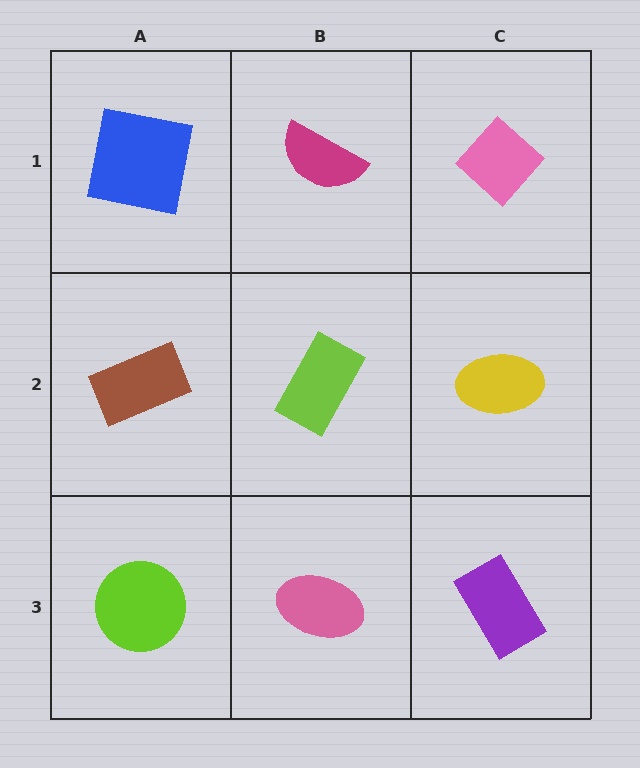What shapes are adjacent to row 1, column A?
A brown rectangle (row 2, column A), a magenta semicircle (row 1, column B).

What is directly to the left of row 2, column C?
A lime rectangle.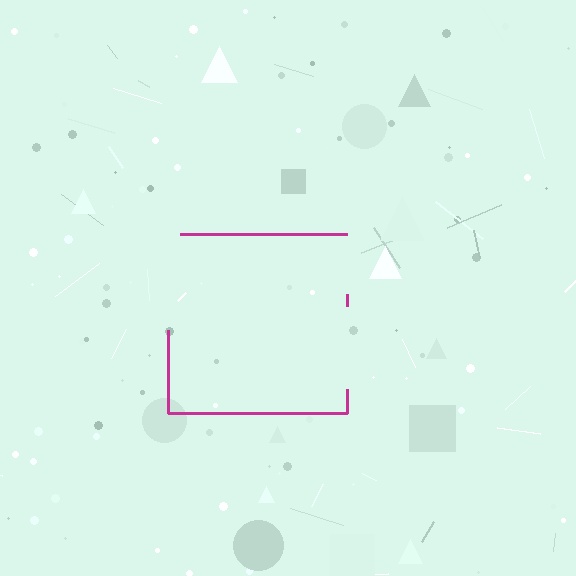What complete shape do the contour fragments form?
The contour fragments form a square.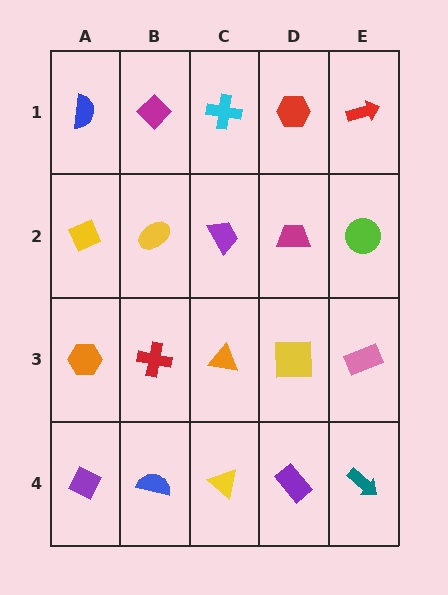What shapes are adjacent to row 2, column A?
A blue semicircle (row 1, column A), an orange hexagon (row 3, column A), a yellow ellipse (row 2, column B).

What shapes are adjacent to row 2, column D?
A red hexagon (row 1, column D), a yellow square (row 3, column D), a purple trapezoid (row 2, column C), a lime circle (row 2, column E).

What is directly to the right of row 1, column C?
A red hexagon.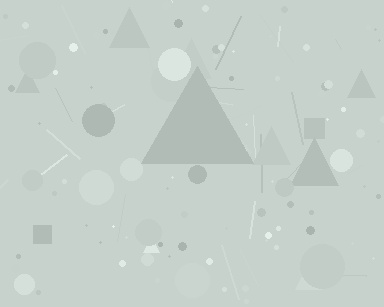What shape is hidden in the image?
A triangle is hidden in the image.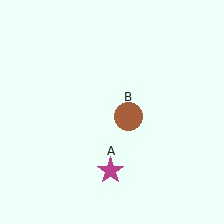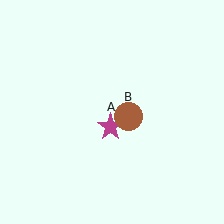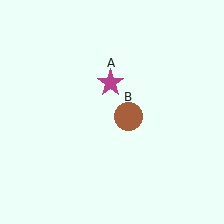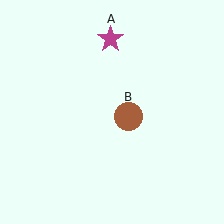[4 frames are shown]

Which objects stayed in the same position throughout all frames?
Brown circle (object B) remained stationary.